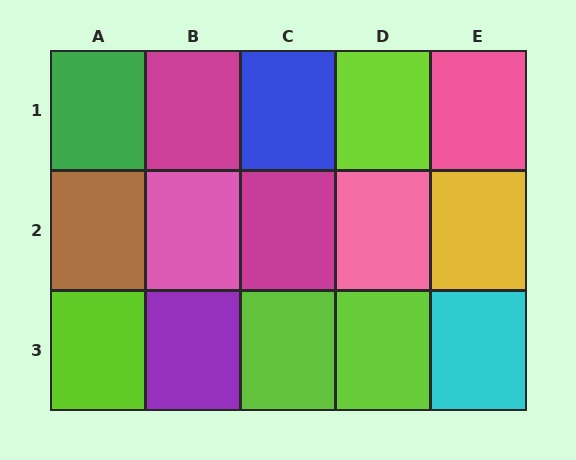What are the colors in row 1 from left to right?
Green, magenta, blue, lime, pink.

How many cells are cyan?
1 cell is cyan.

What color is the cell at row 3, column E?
Cyan.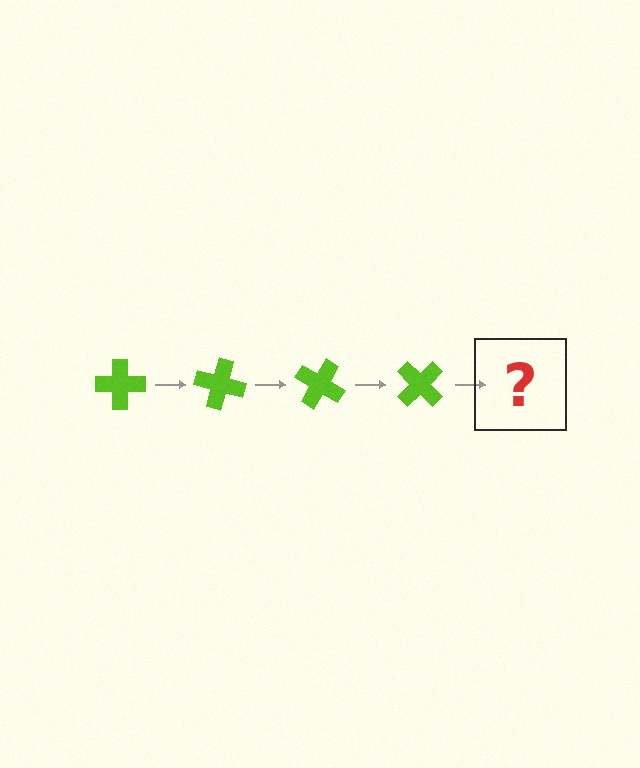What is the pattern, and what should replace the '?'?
The pattern is that the cross rotates 15 degrees each step. The '?' should be a lime cross rotated 60 degrees.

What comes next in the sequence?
The next element should be a lime cross rotated 60 degrees.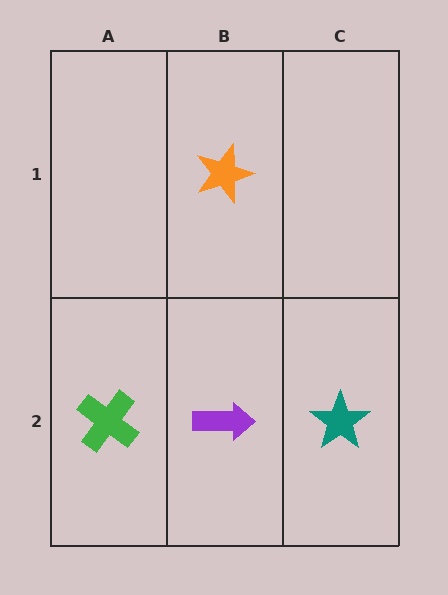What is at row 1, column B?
An orange star.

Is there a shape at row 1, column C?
No, that cell is empty.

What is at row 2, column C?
A teal star.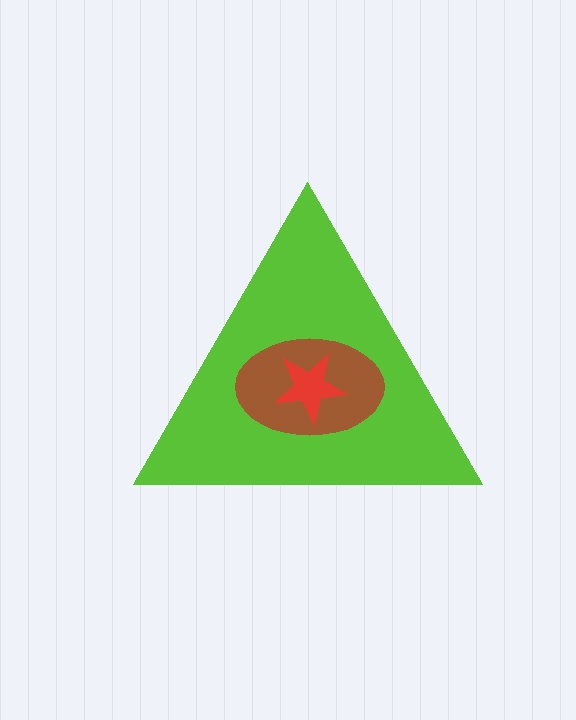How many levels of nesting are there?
3.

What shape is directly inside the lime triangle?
The brown ellipse.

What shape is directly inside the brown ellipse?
The red star.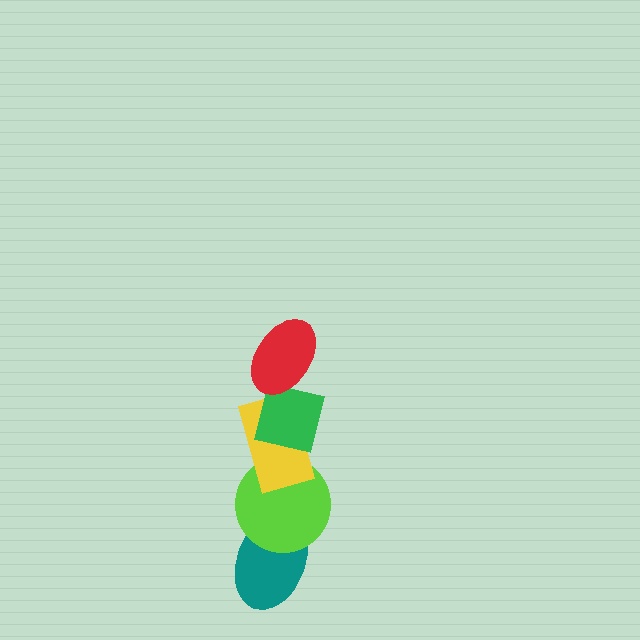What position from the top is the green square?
The green square is 2nd from the top.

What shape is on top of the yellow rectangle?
The green square is on top of the yellow rectangle.